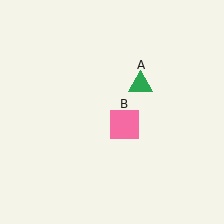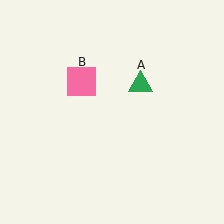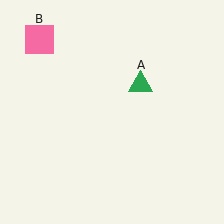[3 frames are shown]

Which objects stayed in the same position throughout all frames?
Green triangle (object A) remained stationary.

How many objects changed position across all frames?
1 object changed position: pink square (object B).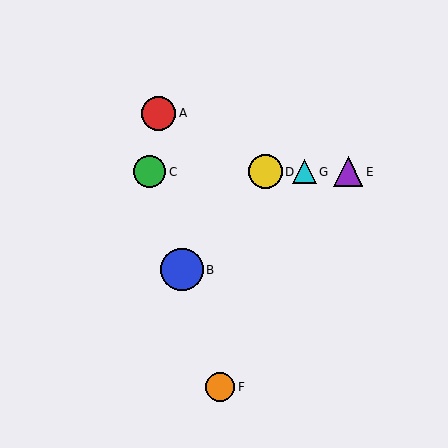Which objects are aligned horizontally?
Objects C, D, E, G are aligned horizontally.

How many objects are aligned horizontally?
4 objects (C, D, E, G) are aligned horizontally.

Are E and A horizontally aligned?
No, E is at y≈172 and A is at y≈113.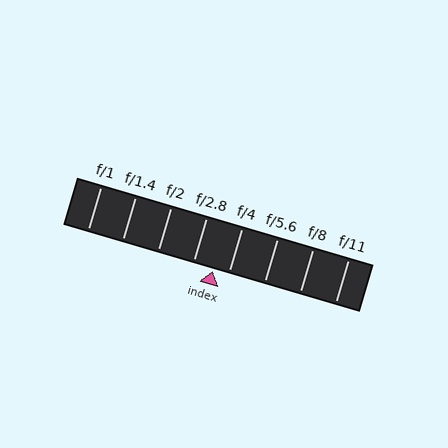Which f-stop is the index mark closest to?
The index mark is closest to f/4.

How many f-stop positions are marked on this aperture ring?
There are 8 f-stop positions marked.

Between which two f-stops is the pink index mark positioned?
The index mark is between f/2.8 and f/4.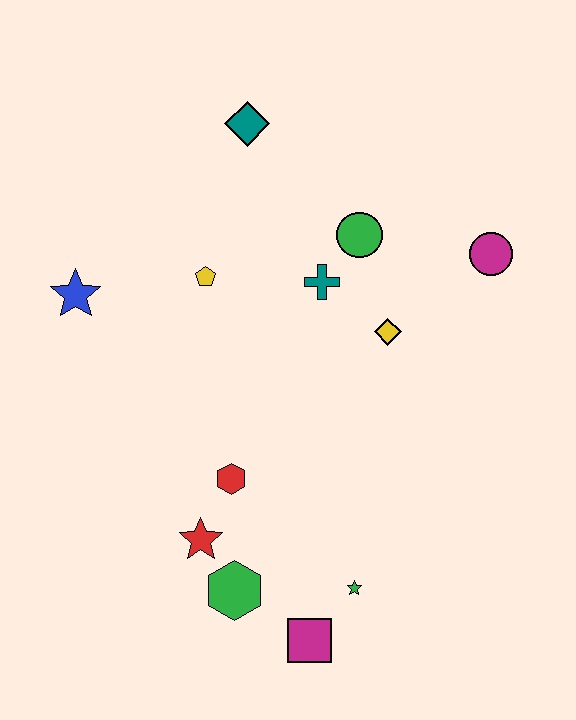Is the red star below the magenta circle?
Yes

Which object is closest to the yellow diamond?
The teal cross is closest to the yellow diamond.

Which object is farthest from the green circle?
The magenta square is farthest from the green circle.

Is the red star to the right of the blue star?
Yes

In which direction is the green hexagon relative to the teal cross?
The green hexagon is below the teal cross.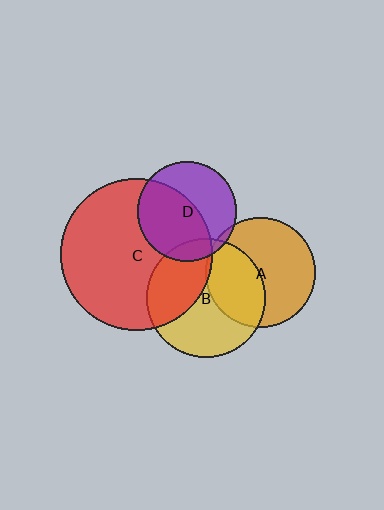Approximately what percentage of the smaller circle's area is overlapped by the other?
Approximately 5%.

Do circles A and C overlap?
Yes.